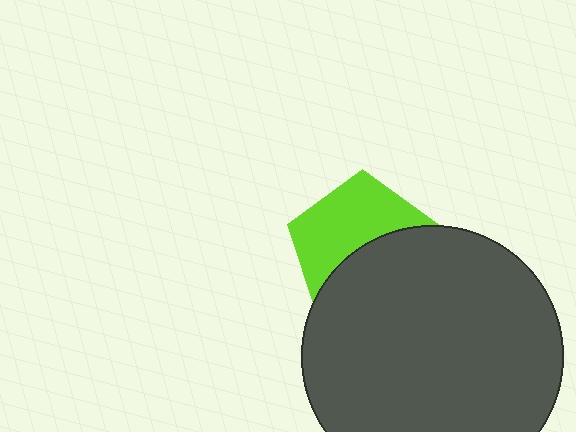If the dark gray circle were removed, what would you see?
You would see the complete lime pentagon.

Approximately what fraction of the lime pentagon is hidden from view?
Roughly 48% of the lime pentagon is hidden behind the dark gray circle.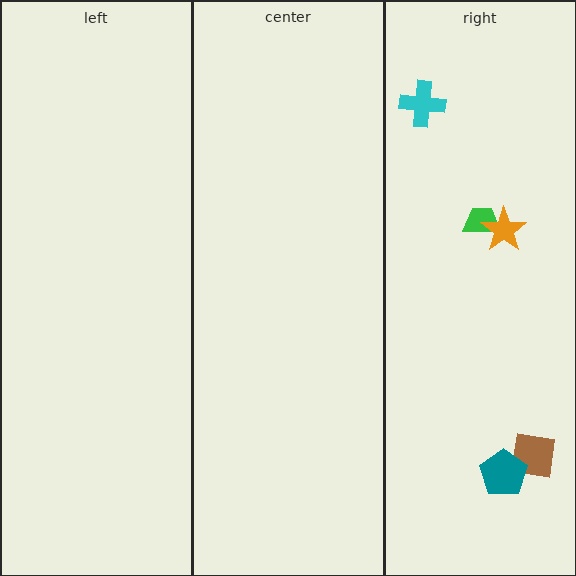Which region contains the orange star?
The right region.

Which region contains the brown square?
The right region.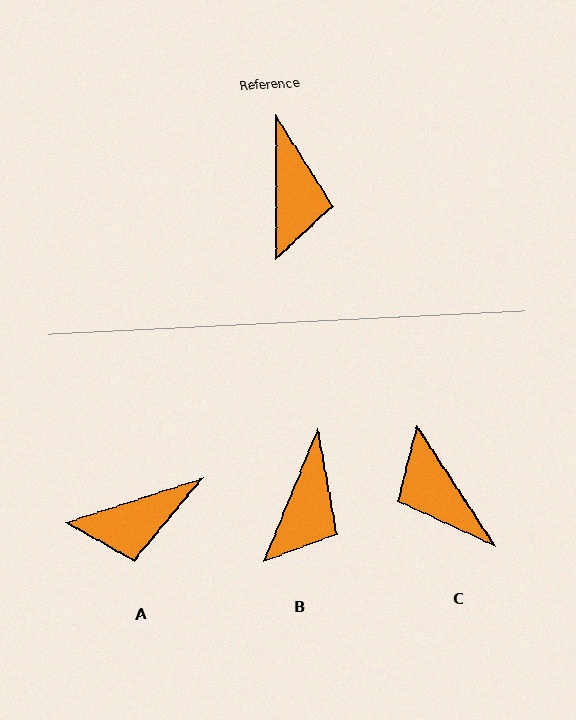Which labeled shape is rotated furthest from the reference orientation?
C, about 147 degrees away.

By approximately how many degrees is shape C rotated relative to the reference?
Approximately 147 degrees clockwise.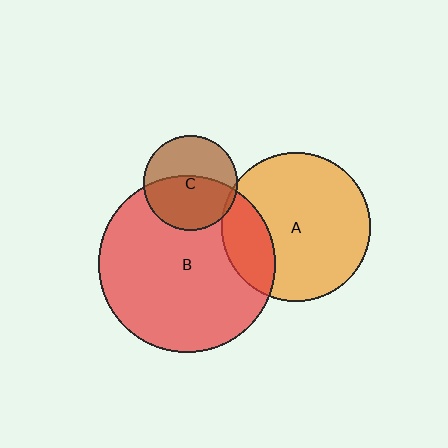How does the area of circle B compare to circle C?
Approximately 3.5 times.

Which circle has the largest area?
Circle B (red).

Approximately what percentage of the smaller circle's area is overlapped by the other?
Approximately 20%.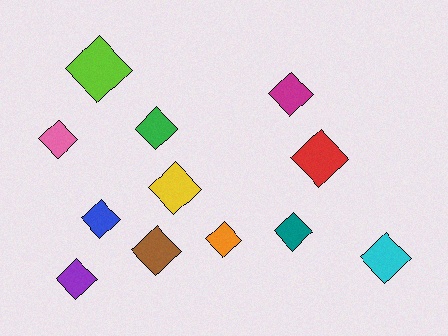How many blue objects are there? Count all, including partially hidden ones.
There is 1 blue object.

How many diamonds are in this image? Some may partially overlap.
There are 12 diamonds.